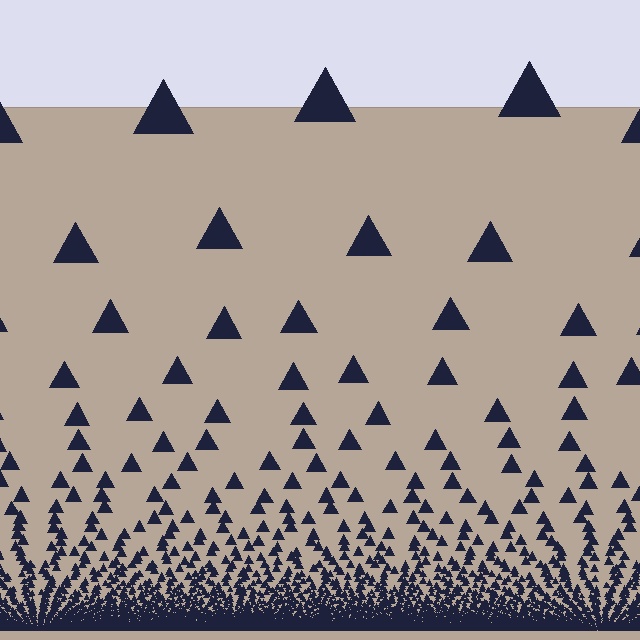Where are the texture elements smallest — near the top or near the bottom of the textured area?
Near the bottom.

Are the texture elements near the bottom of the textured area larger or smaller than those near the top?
Smaller. The gradient is inverted — elements near the bottom are smaller and denser.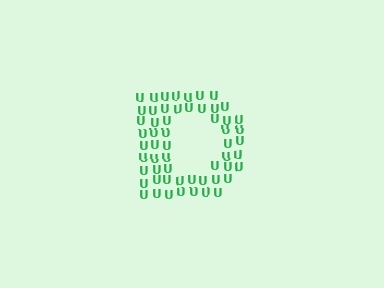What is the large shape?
The large shape is the letter D.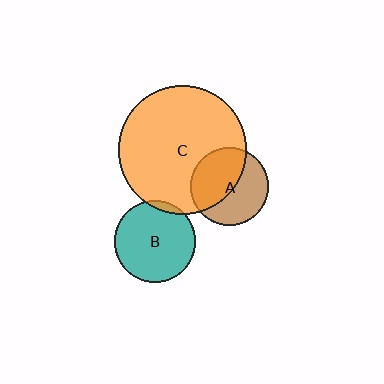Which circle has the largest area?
Circle C (orange).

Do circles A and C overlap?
Yes.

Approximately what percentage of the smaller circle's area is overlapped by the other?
Approximately 50%.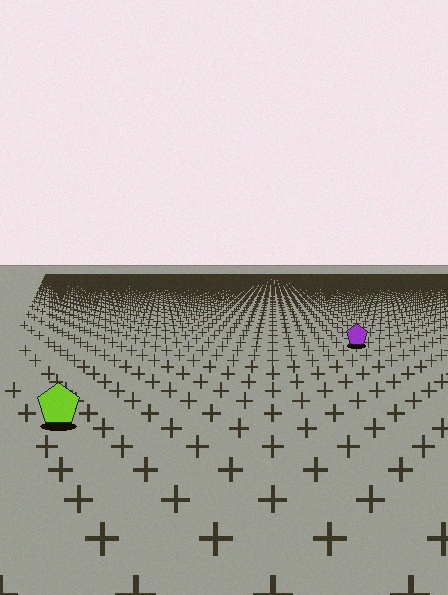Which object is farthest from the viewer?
The purple pentagon is farthest from the viewer. It appears smaller and the ground texture around it is denser.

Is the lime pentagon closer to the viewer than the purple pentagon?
Yes. The lime pentagon is closer — you can tell from the texture gradient: the ground texture is coarser near it.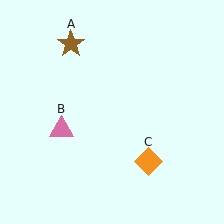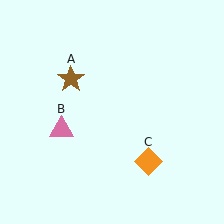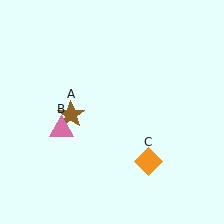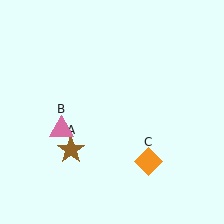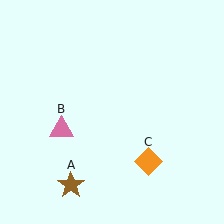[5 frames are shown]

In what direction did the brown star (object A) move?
The brown star (object A) moved down.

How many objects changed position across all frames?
1 object changed position: brown star (object A).